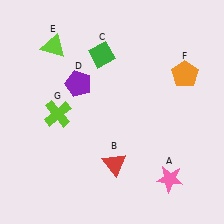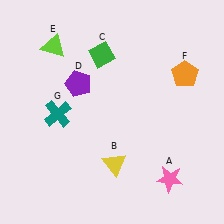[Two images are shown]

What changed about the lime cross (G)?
In Image 1, G is lime. In Image 2, it changed to teal.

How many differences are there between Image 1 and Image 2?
There are 2 differences between the two images.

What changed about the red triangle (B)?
In Image 1, B is red. In Image 2, it changed to yellow.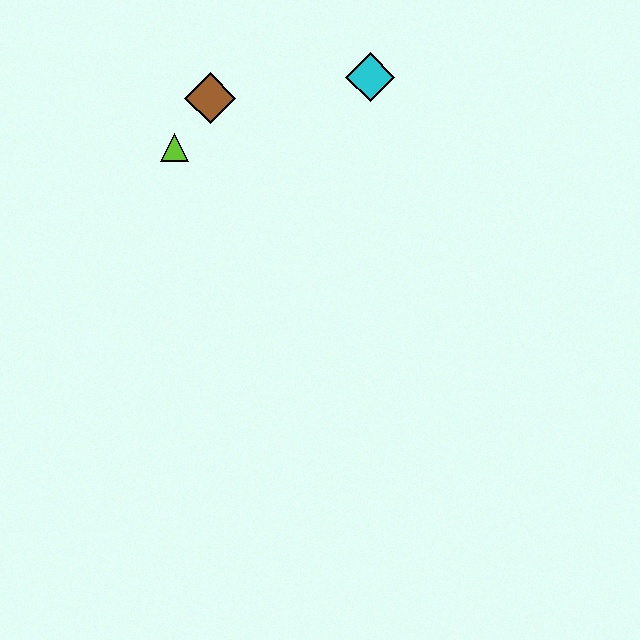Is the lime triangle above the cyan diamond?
No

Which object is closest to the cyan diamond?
The brown diamond is closest to the cyan diamond.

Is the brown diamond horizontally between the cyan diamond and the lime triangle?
Yes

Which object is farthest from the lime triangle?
The cyan diamond is farthest from the lime triangle.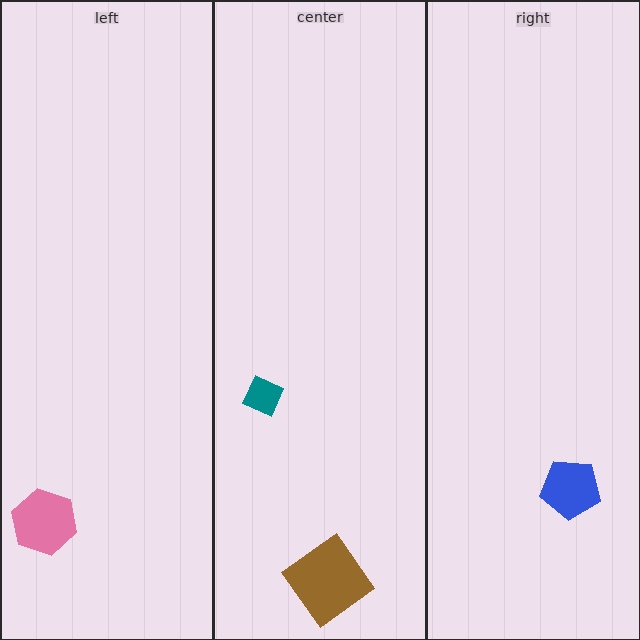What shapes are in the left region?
The pink hexagon.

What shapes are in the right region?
The blue pentagon.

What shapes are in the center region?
The brown diamond, the teal diamond.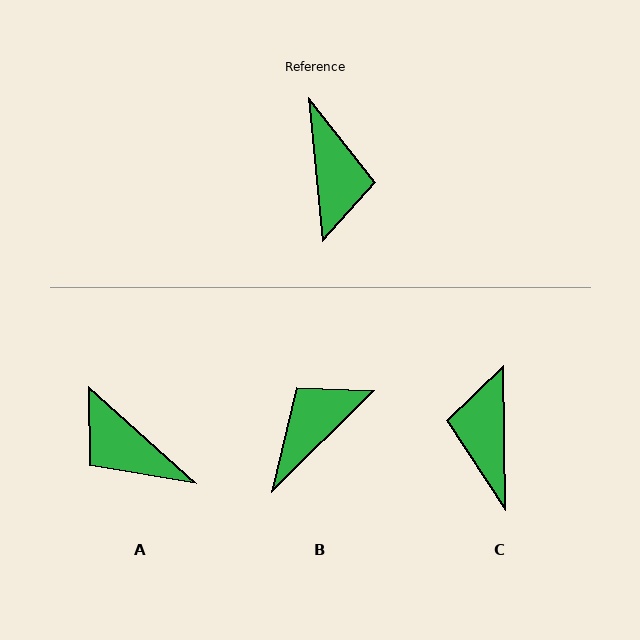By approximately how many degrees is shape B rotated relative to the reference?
Approximately 129 degrees counter-clockwise.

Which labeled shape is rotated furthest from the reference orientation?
C, about 175 degrees away.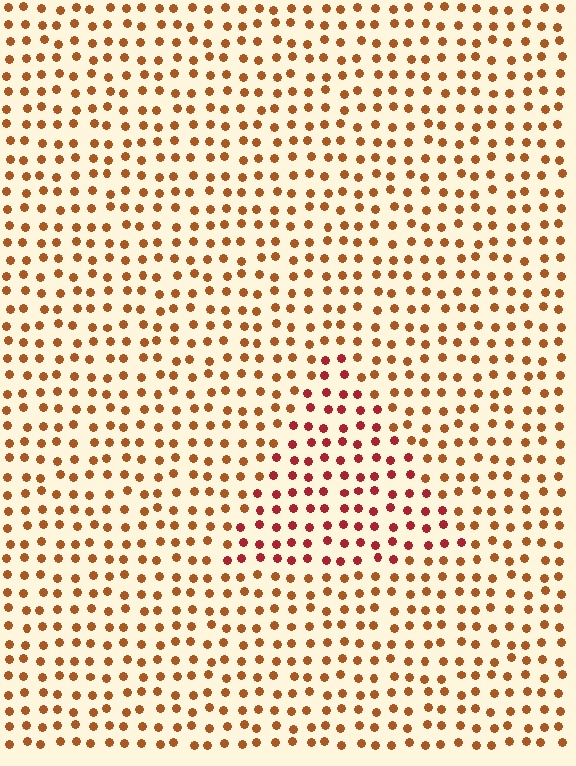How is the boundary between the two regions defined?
The boundary is defined purely by a slight shift in hue (about 31 degrees). Spacing, size, and orientation are identical on both sides.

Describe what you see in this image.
The image is filled with small brown elements in a uniform arrangement. A triangle-shaped region is visible where the elements are tinted to a slightly different hue, forming a subtle color boundary.